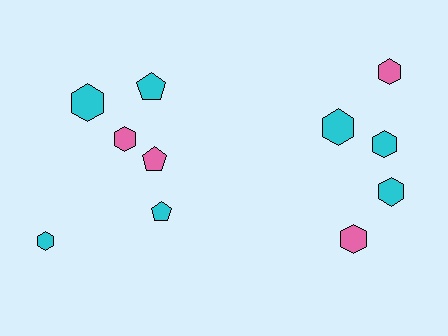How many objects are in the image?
There are 11 objects.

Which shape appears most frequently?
Hexagon, with 8 objects.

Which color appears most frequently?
Cyan, with 7 objects.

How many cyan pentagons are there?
There are 2 cyan pentagons.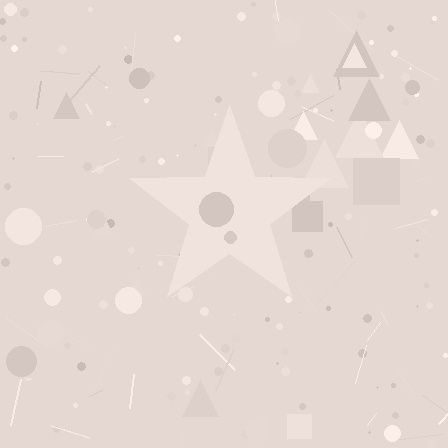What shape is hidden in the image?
A star is hidden in the image.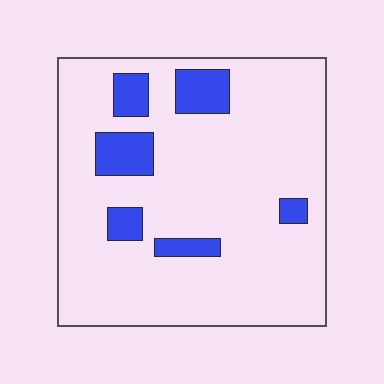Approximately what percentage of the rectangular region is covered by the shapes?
Approximately 15%.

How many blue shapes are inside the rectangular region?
6.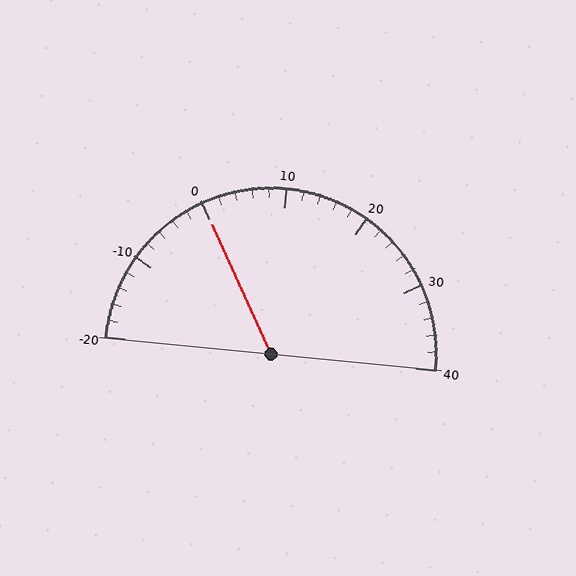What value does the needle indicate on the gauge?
The needle indicates approximately 0.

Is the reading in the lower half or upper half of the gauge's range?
The reading is in the lower half of the range (-20 to 40).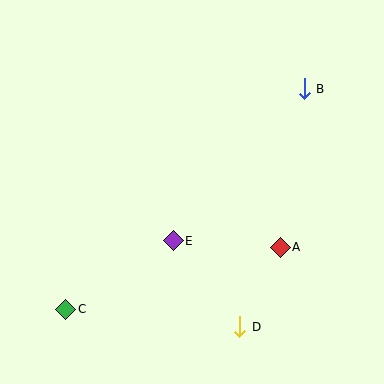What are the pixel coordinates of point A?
Point A is at (280, 247).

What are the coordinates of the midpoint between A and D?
The midpoint between A and D is at (260, 287).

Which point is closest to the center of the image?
Point E at (173, 241) is closest to the center.